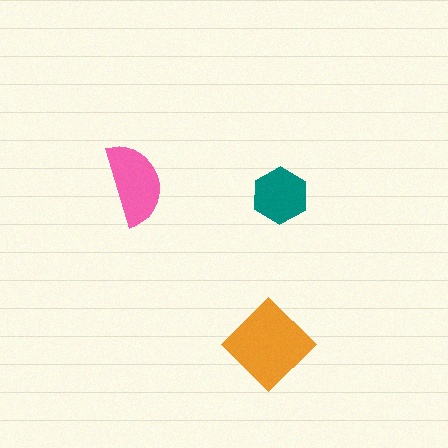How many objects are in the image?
There are 3 objects in the image.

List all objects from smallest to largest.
The teal hexagon, the pink semicircle, the orange diamond.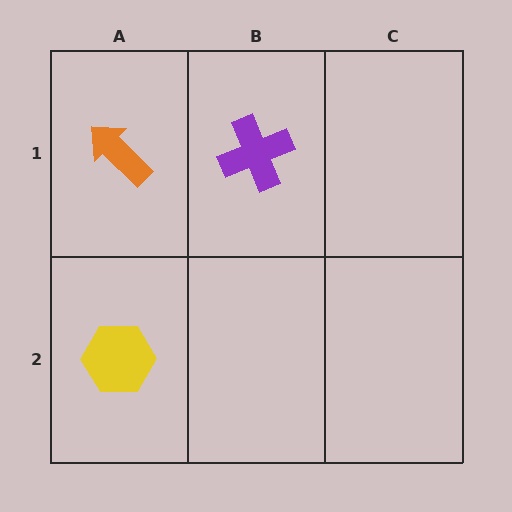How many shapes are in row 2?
1 shape.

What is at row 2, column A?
A yellow hexagon.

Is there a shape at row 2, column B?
No, that cell is empty.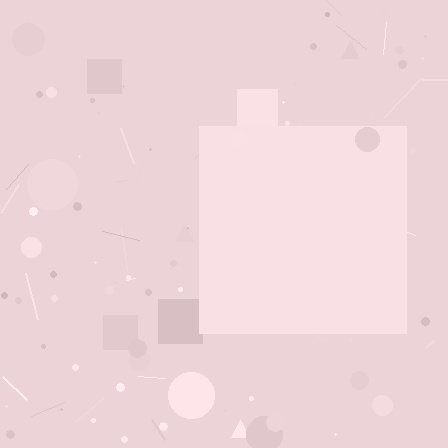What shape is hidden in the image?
A square is hidden in the image.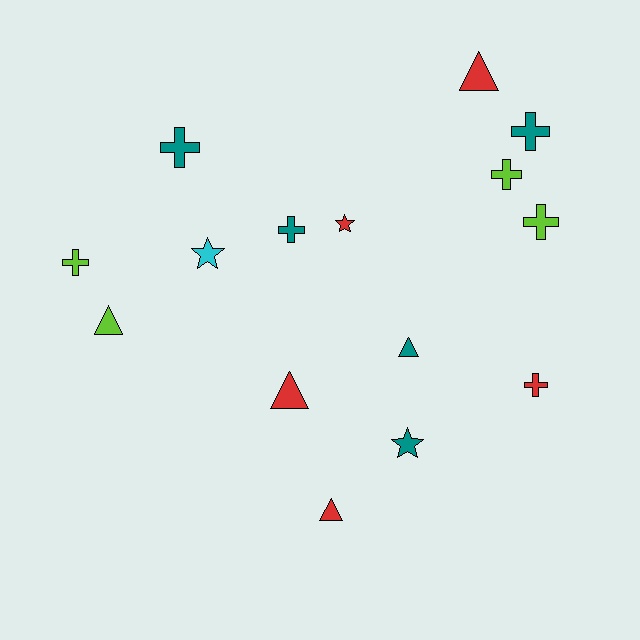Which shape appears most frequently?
Cross, with 7 objects.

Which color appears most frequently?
Red, with 5 objects.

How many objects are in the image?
There are 15 objects.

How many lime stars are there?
There are no lime stars.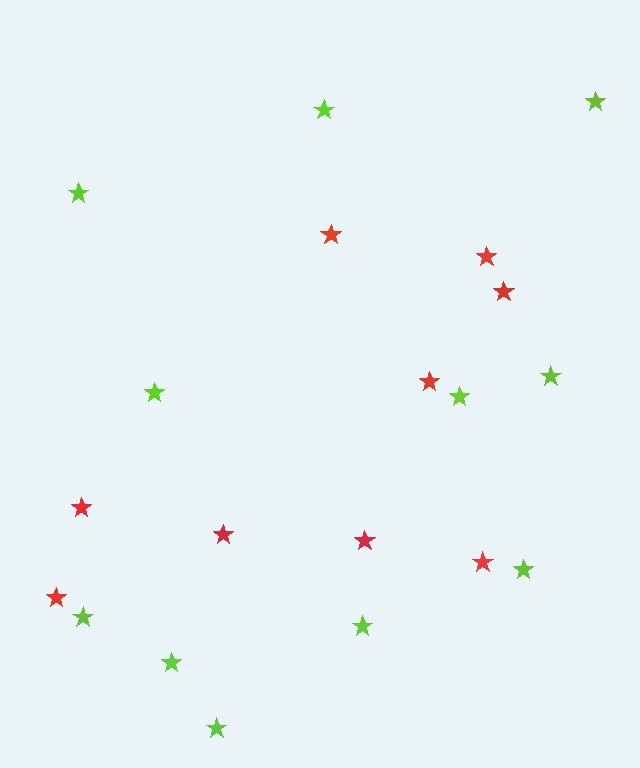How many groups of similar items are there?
There are 2 groups: one group of red stars (9) and one group of lime stars (11).